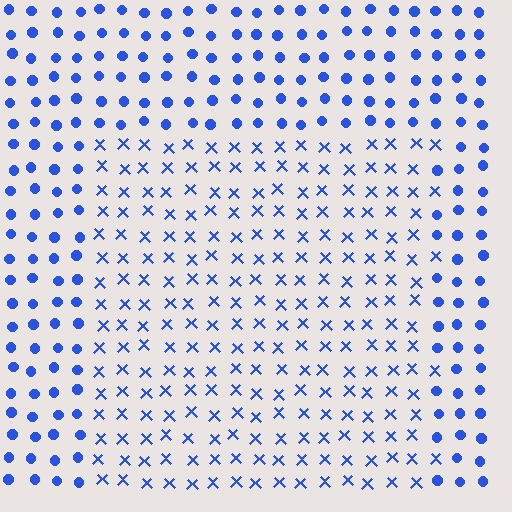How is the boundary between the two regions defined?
The boundary is defined by a change in element shape: X marks inside vs. circles outside. All elements share the same color and spacing.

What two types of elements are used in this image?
The image uses X marks inside the rectangle region and circles outside it.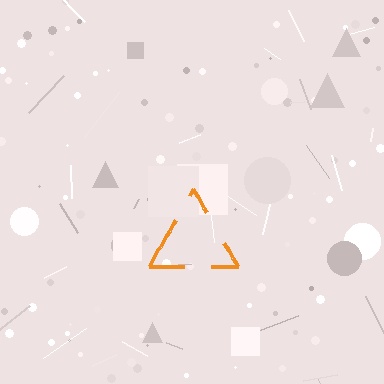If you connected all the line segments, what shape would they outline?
They would outline a triangle.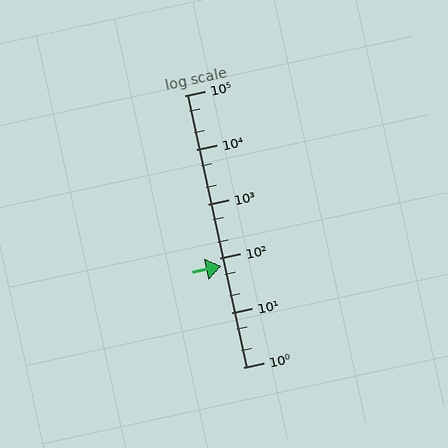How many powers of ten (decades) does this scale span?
The scale spans 5 decades, from 1 to 100000.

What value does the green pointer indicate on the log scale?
The pointer indicates approximately 72.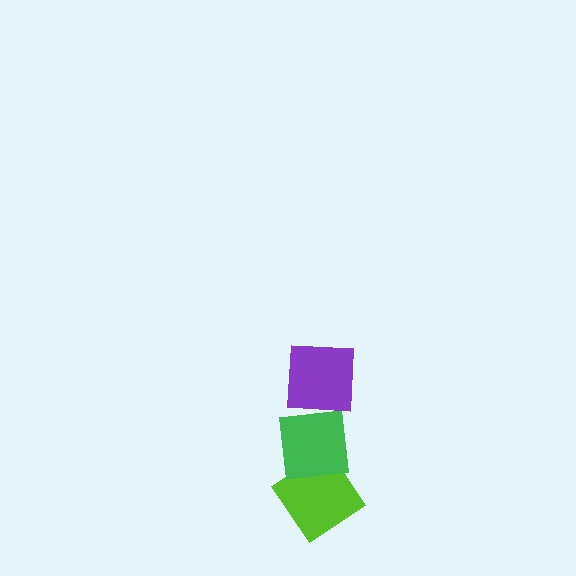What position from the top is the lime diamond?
The lime diamond is 3rd from the top.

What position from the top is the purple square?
The purple square is 1st from the top.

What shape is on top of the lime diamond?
The green square is on top of the lime diamond.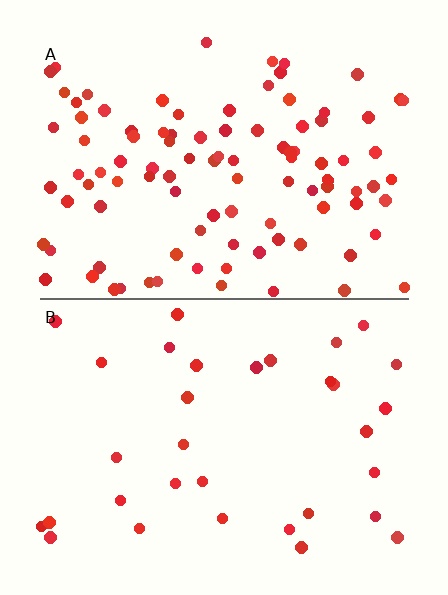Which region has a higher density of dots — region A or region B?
A (the top).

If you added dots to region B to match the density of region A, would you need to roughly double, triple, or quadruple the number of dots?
Approximately triple.